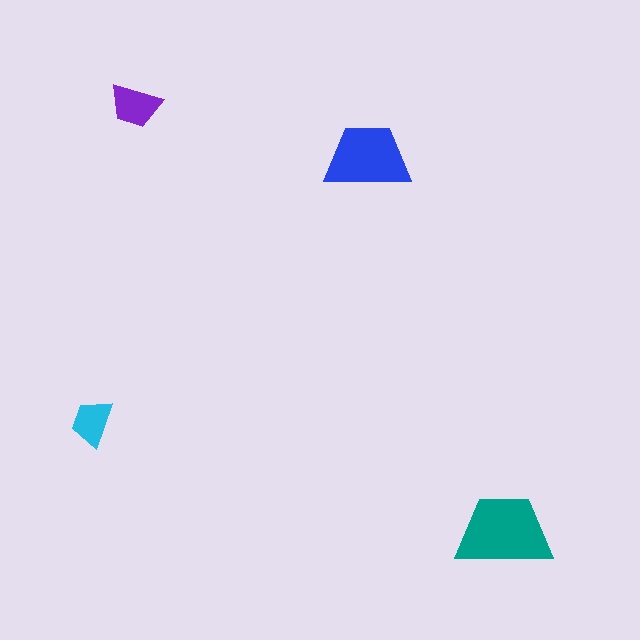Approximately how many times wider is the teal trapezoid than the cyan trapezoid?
About 2 times wider.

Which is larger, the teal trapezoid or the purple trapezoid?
The teal one.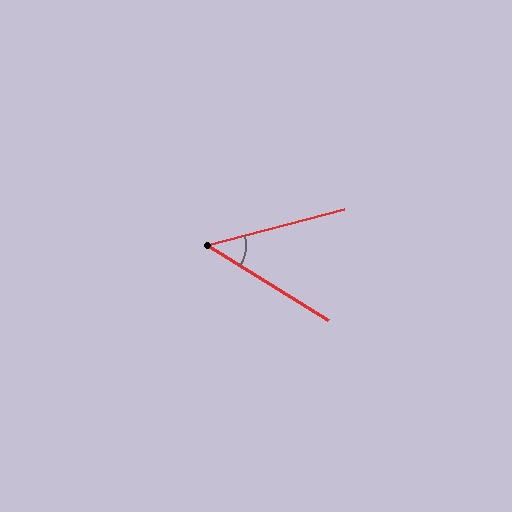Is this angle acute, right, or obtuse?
It is acute.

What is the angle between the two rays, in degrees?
Approximately 47 degrees.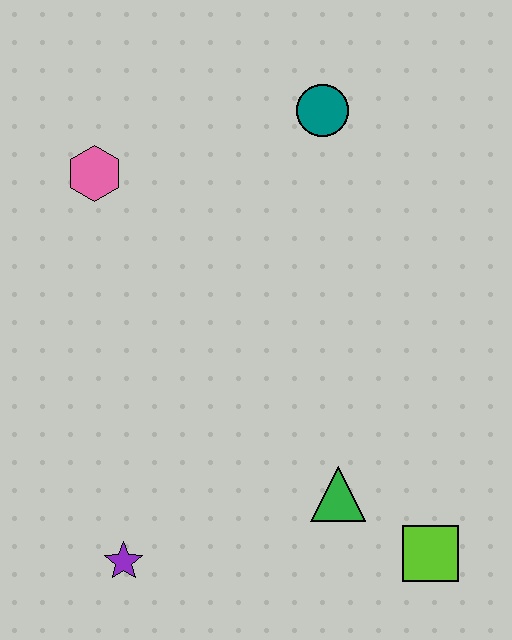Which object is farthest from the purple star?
The teal circle is farthest from the purple star.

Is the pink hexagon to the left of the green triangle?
Yes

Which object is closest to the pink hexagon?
The teal circle is closest to the pink hexagon.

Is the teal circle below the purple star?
No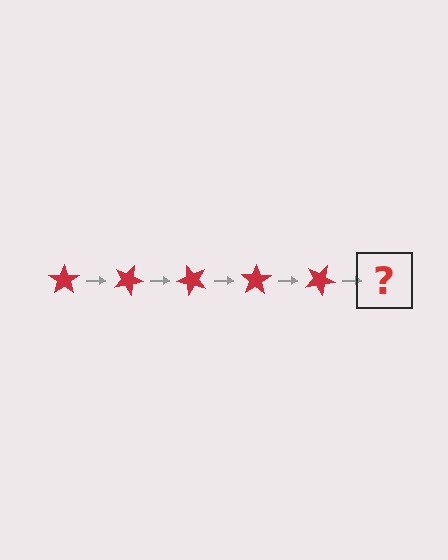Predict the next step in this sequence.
The next step is a red star rotated 125 degrees.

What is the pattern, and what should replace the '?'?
The pattern is that the star rotates 25 degrees each step. The '?' should be a red star rotated 125 degrees.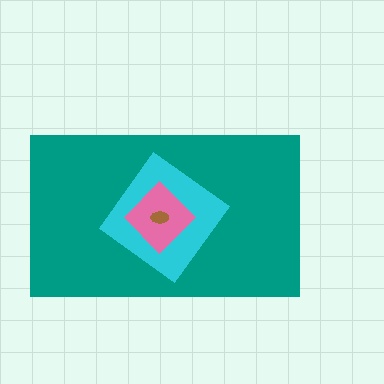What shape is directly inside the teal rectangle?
The cyan diamond.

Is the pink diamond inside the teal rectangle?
Yes.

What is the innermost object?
The brown ellipse.